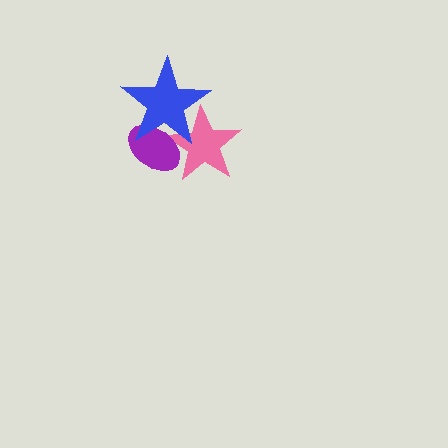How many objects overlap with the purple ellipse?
2 objects overlap with the purple ellipse.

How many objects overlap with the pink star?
2 objects overlap with the pink star.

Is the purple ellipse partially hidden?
Yes, it is partially covered by another shape.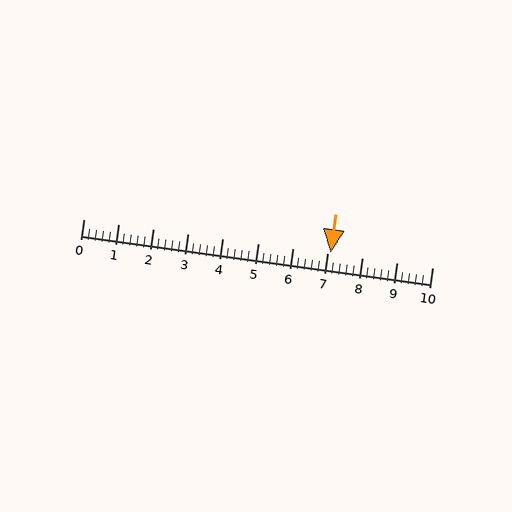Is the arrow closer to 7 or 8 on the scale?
The arrow is closer to 7.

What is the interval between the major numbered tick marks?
The major tick marks are spaced 1 units apart.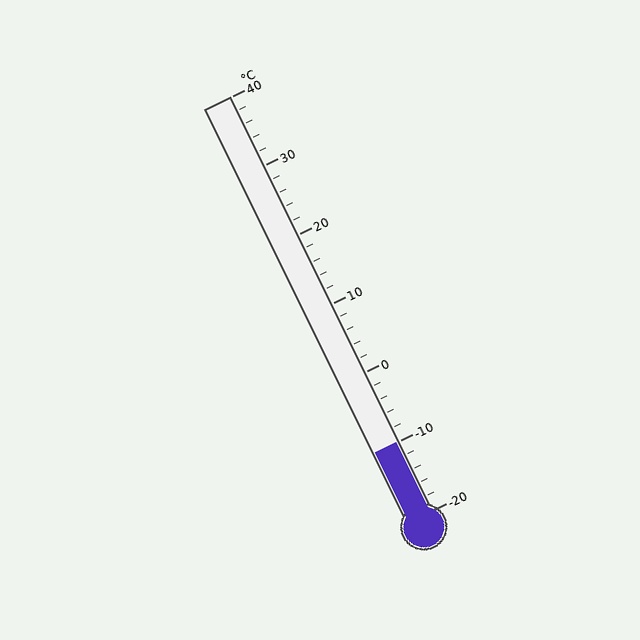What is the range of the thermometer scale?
The thermometer scale ranges from -20°C to 40°C.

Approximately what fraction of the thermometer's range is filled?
The thermometer is filled to approximately 15% of its range.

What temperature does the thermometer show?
The thermometer shows approximately -10°C.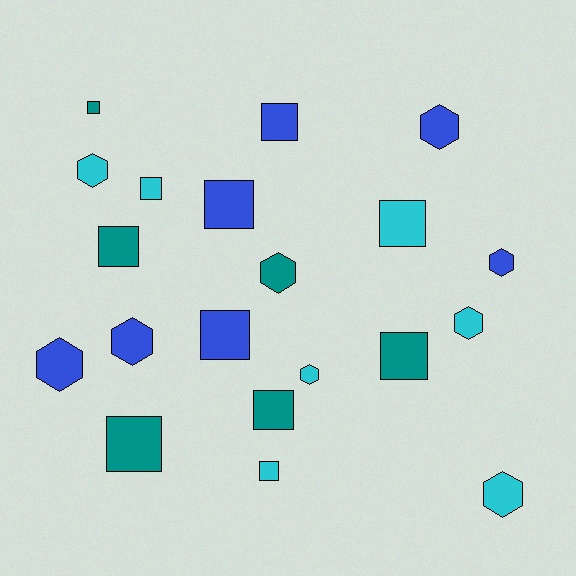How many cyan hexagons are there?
There are 4 cyan hexagons.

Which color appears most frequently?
Cyan, with 7 objects.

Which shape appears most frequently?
Square, with 11 objects.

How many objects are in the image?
There are 20 objects.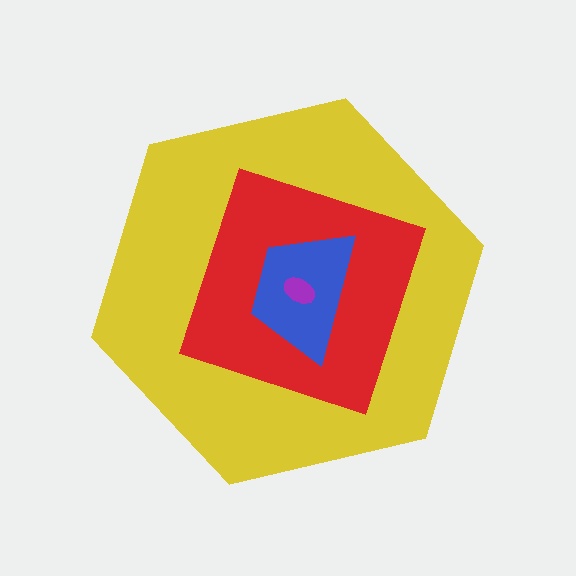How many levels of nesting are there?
4.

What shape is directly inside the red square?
The blue trapezoid.